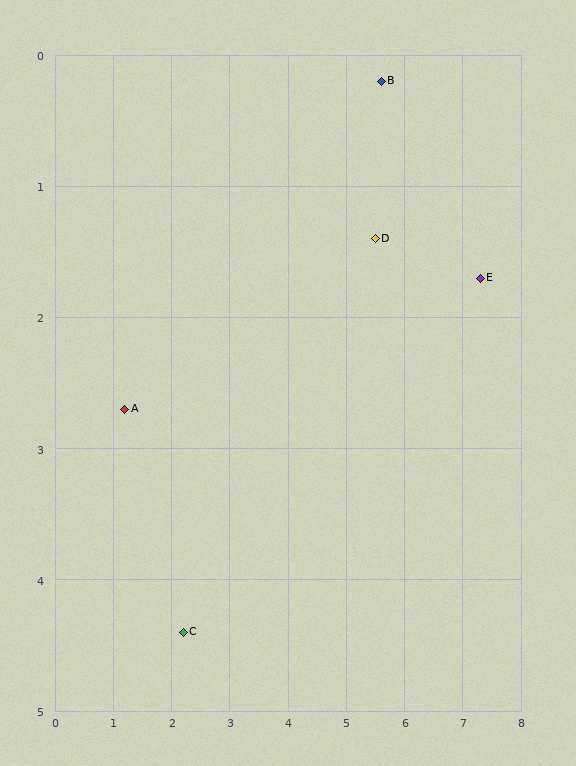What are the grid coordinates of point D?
Point D is at approximately (5.5, 1.4).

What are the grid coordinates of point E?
Point E is at approximately (7.3, 1.7).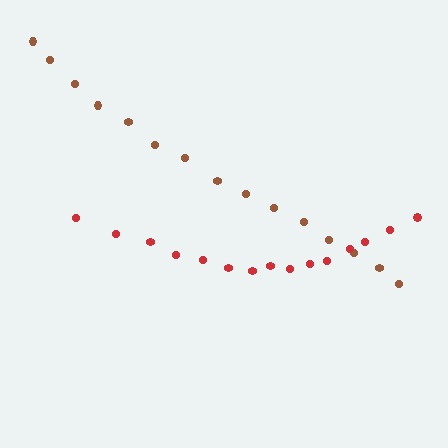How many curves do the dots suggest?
There are 2 distinct paths.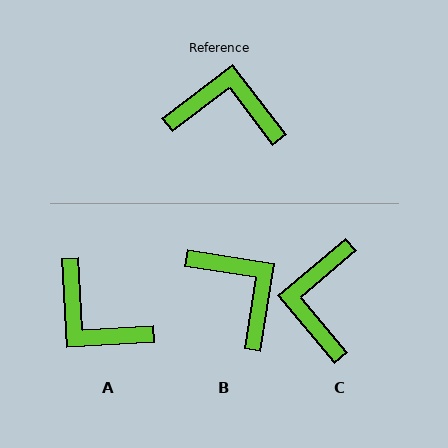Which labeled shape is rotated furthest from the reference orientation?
A, about 146 degrees away.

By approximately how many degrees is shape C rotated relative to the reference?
Approximately 93 degrees counter-clockwise.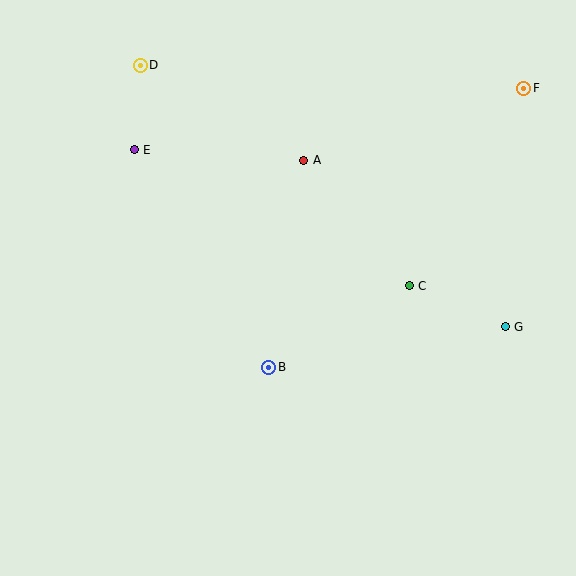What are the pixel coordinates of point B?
Point B is at (269, 367).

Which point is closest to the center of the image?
Point B at (269, 367) is closest to the center.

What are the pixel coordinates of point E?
Point E is at (134, 150).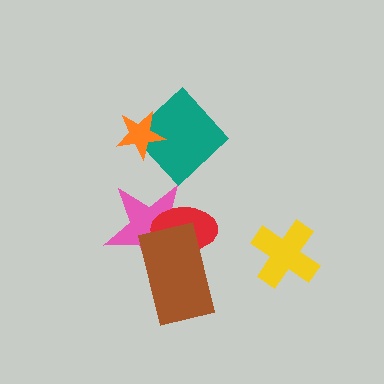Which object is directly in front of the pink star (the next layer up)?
The red ellipse is directly in front of the pink star.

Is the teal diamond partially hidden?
Yes, it is partially covered by another shape.